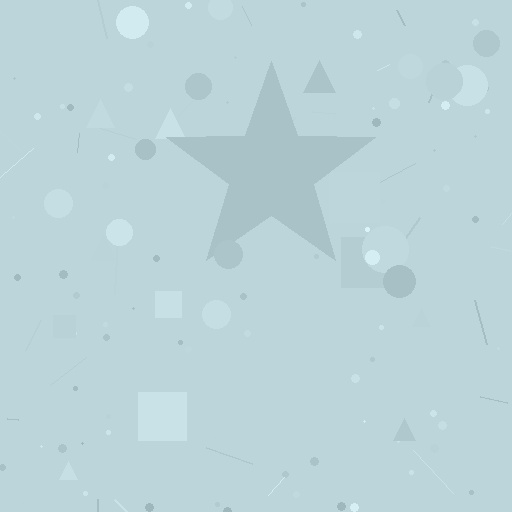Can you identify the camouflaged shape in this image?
The camouflaged shape is a star.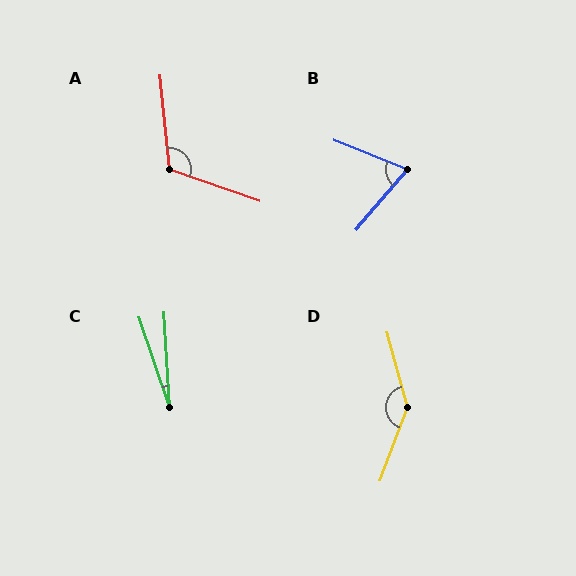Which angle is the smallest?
C, at approximately 15 degrees.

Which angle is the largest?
D, at approximately 144 degrees.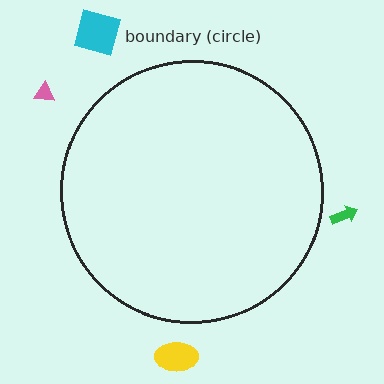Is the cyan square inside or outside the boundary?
Outside.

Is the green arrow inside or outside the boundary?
Outside.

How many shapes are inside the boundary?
0 inside, 4 outside.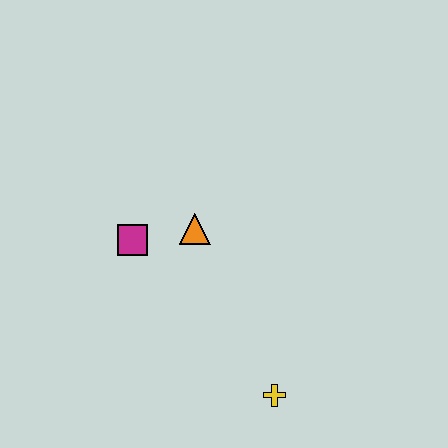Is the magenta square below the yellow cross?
No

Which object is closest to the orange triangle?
The magenta square is closest to the orange triangle.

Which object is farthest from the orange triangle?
The yellow cross is farthest from the orange triangle.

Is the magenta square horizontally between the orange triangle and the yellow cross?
No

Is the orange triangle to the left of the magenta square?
No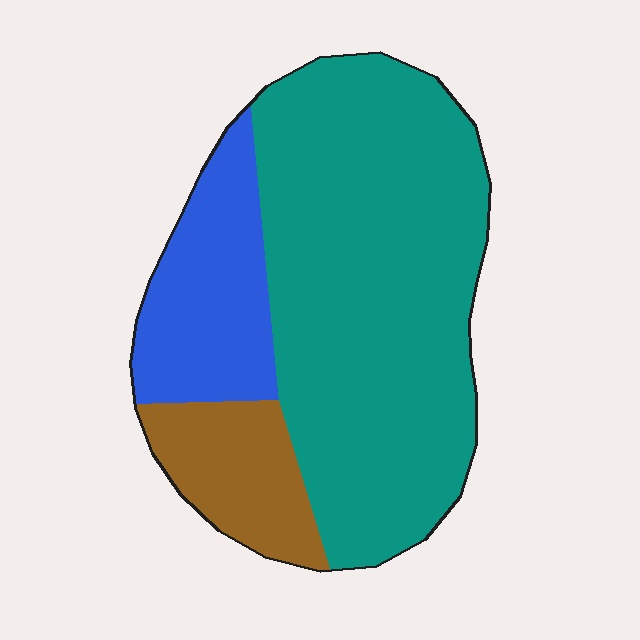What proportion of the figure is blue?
Blue covers about 20% of the figure.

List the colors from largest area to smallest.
From largest to smallest: teal, blue, brown.